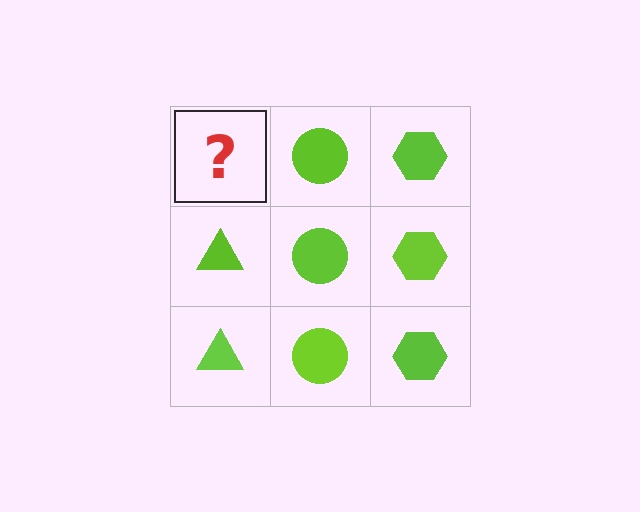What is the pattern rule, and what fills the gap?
The rule is that each column has a consistent shape. The gap should be filled with a lime triangle.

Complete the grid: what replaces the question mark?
The question mark should be replaced with a lime triangle.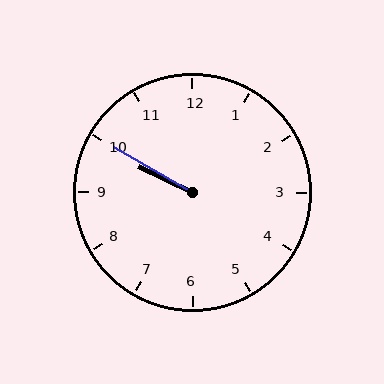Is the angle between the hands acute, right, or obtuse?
It is acute.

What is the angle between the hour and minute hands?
Approximately 5 degrees.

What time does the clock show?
9:50.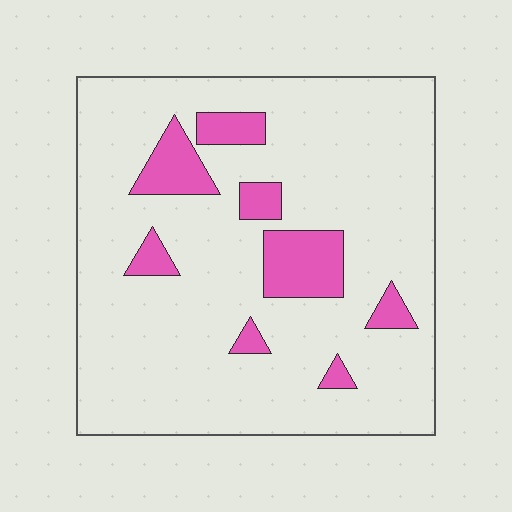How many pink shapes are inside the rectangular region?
8.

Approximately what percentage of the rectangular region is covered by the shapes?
Approximately 15%.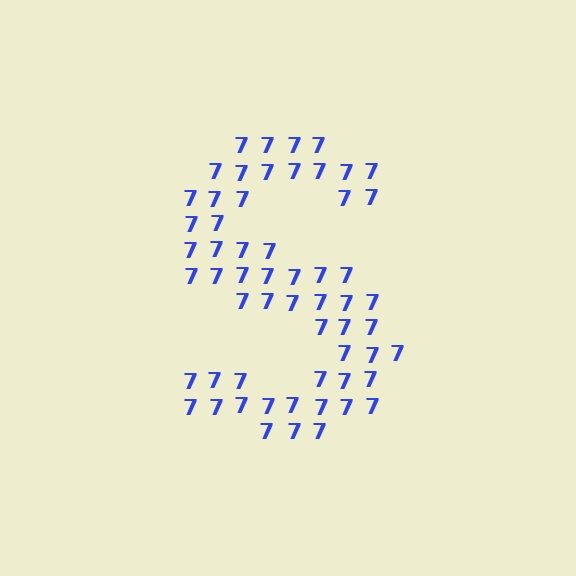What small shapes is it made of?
It is made of small digit 7's.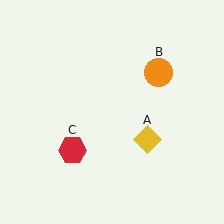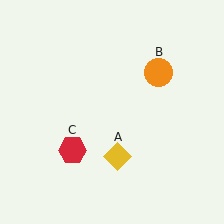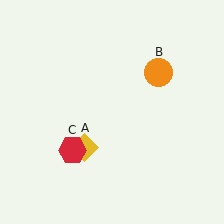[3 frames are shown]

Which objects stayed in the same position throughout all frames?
Orange circle (object B) and red hexagon (object C) remained stationary.